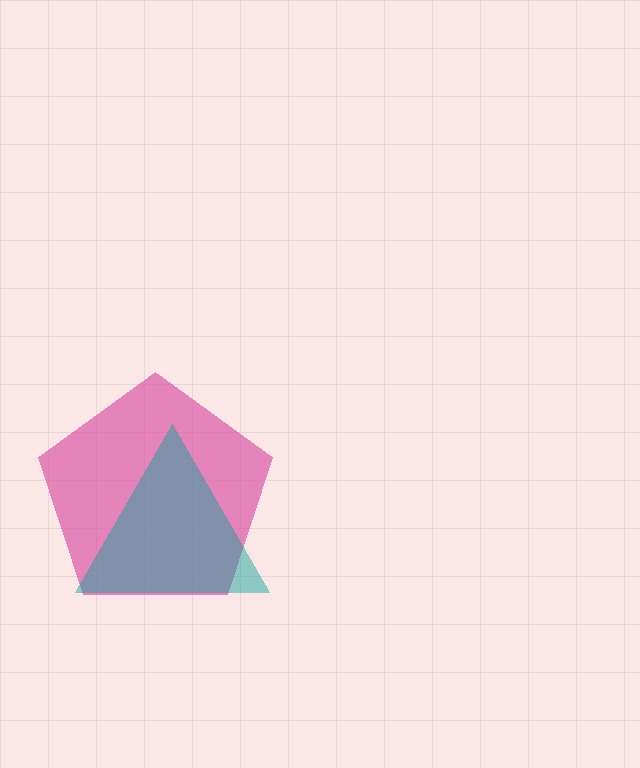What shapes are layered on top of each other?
The layered shapes are: a pink pentagon, a teal triangle.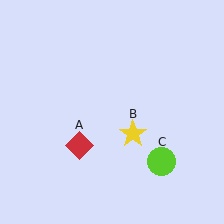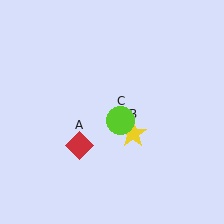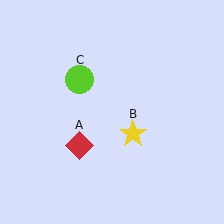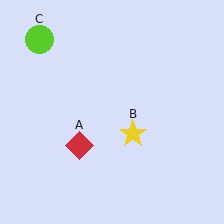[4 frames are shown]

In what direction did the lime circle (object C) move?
The lime circle (object C) moved up and to the left.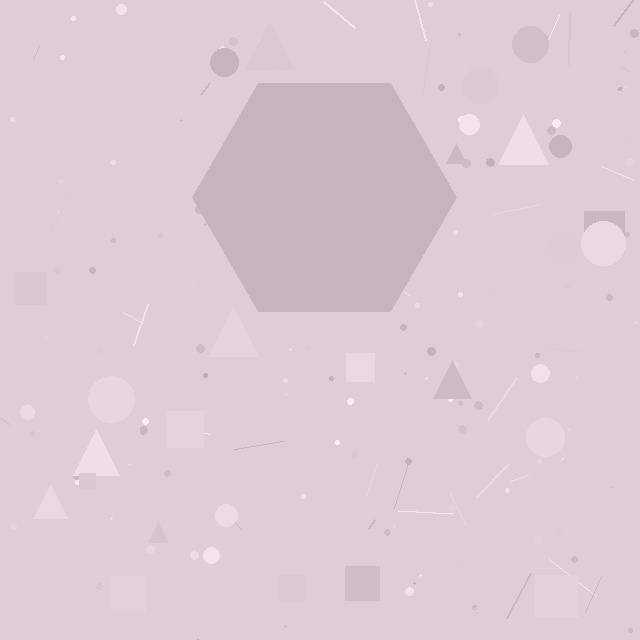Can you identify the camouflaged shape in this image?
The camouflaged shape is a hexagon.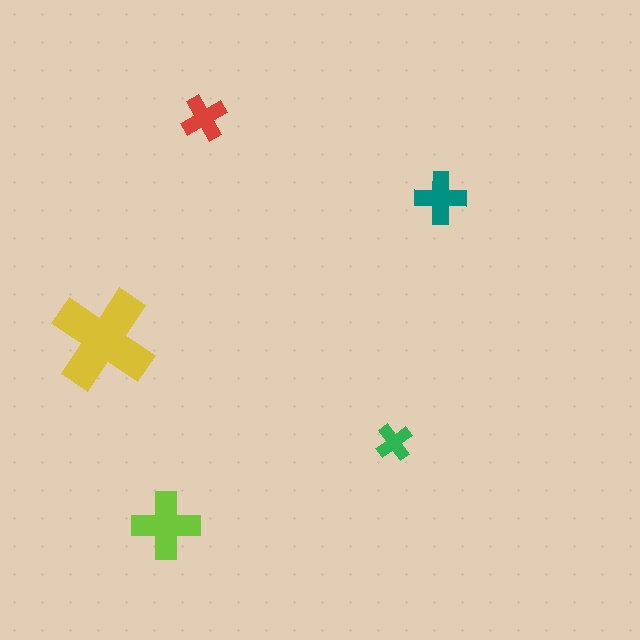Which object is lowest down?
The lime cross is bottommost.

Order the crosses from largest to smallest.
the yellow one, the lime one, the teal one, the red one, the green one.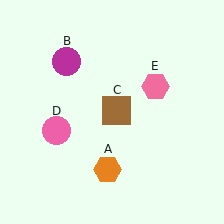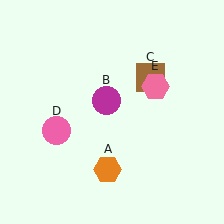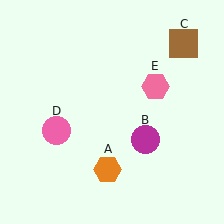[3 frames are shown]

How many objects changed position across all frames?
2 objects changed position: magenta circle (object B), brown square (object C).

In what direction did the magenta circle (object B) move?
The magenta circle (object B) moved down and to the right.